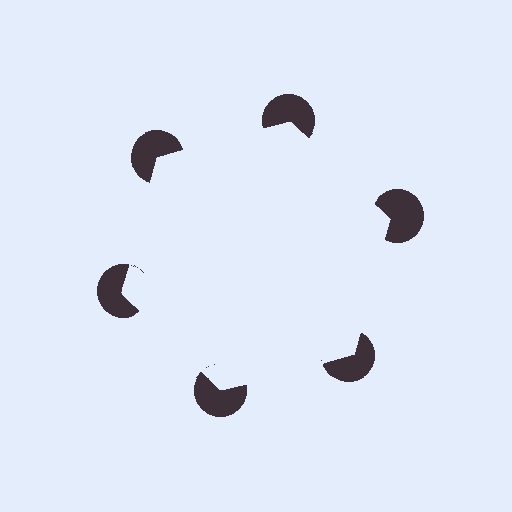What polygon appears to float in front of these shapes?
An illusory hexagon — its edges are inferred from the aligned wedge cuts in the pac-man discs, not physically drawn.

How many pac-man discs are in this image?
There are 6 — one at each vertex of the illusory hexagon.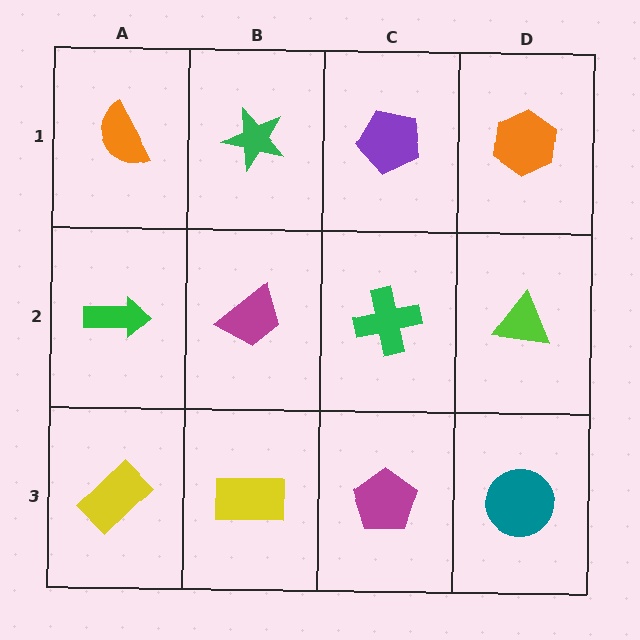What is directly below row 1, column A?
A green arrow.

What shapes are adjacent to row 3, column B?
A magenta trapezoid (row 2, column B), a yellow rectangle (row 3, column A), a magenta pentagon (row 3, column C).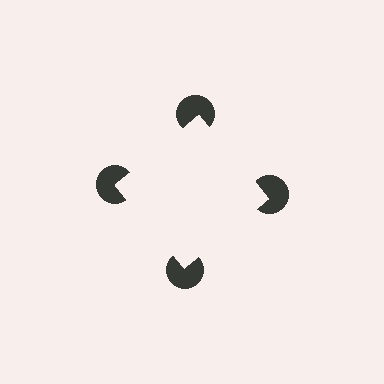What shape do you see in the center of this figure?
An illusory square — its edges are inferred from the aligned wedge cuts in the pac-man discs, not physically drawn.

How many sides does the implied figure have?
4 sides.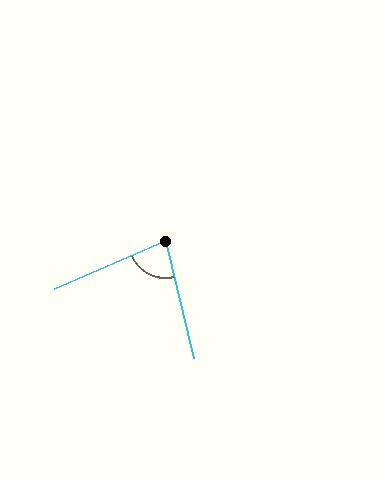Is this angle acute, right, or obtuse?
It is acute.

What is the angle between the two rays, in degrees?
Approximately 80 degrees.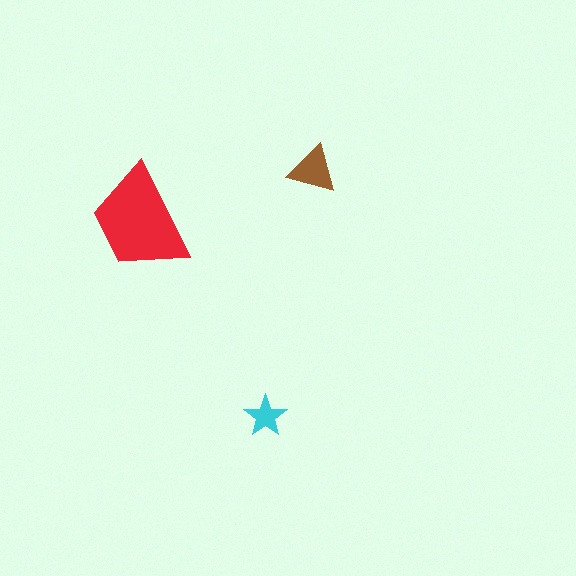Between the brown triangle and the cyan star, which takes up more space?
The brown triangle.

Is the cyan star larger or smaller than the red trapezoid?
Smaller.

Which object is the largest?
The red trapezoid.